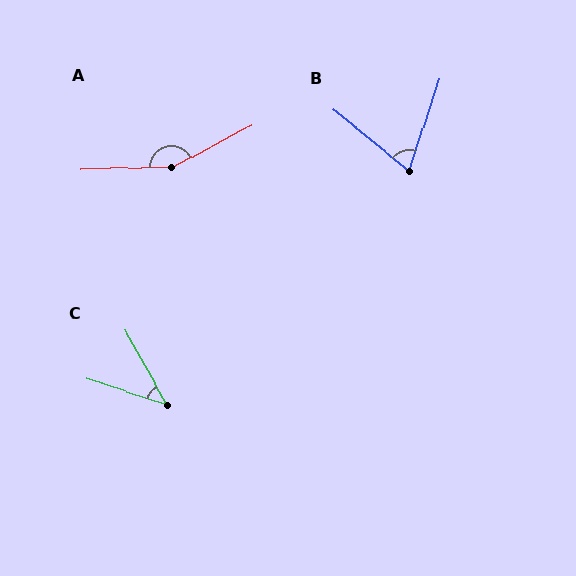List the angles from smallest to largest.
C (43°), B (69°), A (153°).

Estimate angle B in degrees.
Approximately 69 degrees.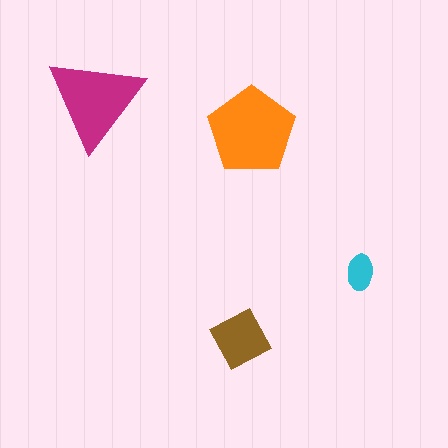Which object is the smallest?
The cyan ellipse.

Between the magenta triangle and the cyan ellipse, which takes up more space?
The magenta triangle.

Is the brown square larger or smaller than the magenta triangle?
Smaller.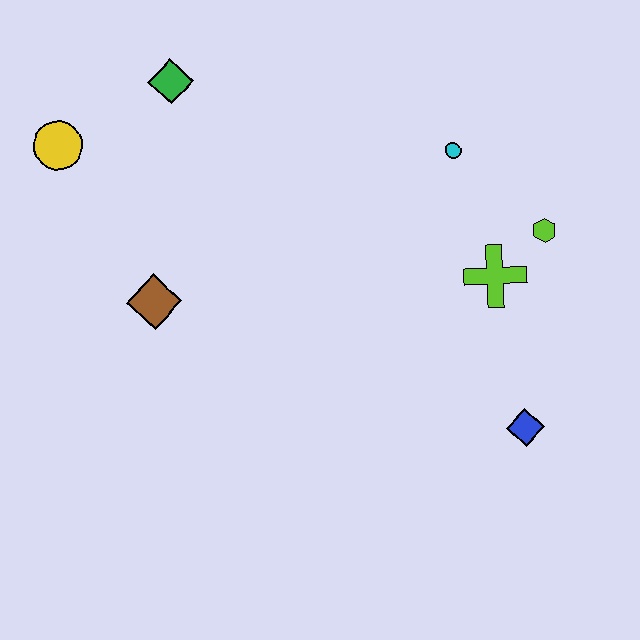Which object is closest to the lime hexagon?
The lime cross is closest to the lime hexagon.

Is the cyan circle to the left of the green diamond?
No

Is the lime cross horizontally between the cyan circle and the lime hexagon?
Yes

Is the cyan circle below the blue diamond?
No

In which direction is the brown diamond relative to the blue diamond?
The brown diamond is to the left of the blue diamond.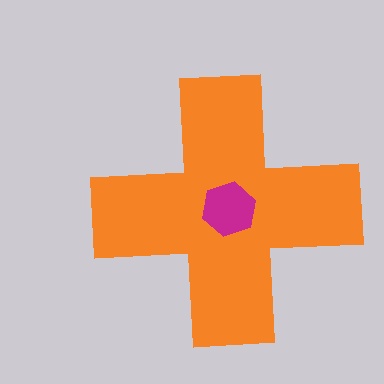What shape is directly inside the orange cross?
The magenta hexagon.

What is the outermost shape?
The orange cross.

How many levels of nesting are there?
2.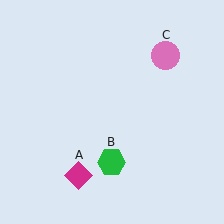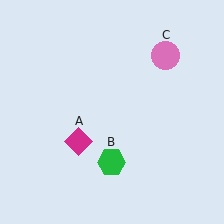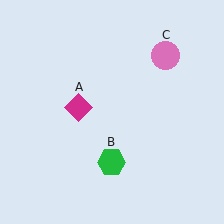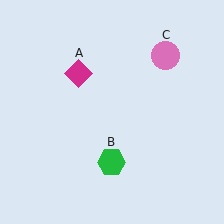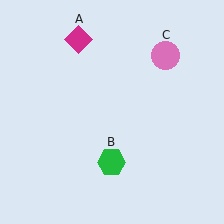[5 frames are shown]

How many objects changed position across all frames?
1 object changed position: magenta diamond (object A).